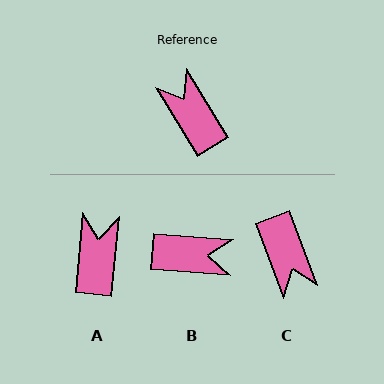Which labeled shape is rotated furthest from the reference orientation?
C, about 169 degrees away.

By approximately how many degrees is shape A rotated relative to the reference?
Approximately 37 degrees clockwise.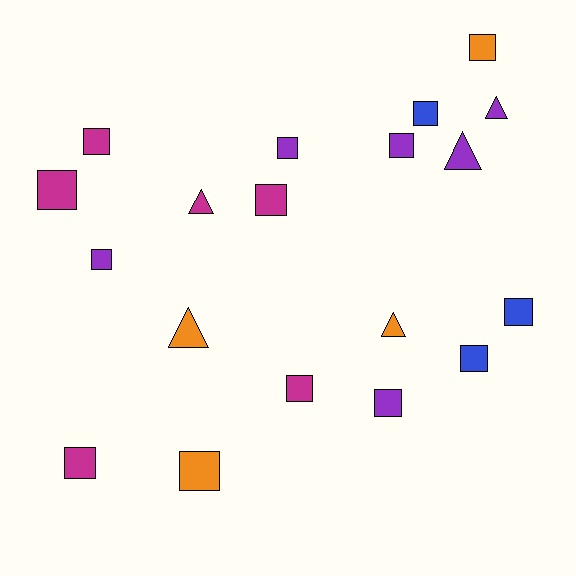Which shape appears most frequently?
Square, with 14 objects.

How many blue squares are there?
There are 3 blue squares.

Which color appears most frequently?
Magenta, with 6 objects.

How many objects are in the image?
There are 19 objects.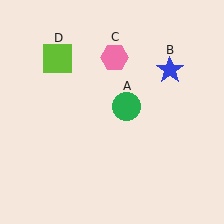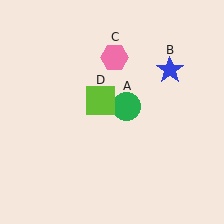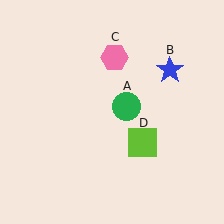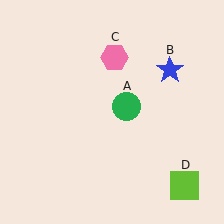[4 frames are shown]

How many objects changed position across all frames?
1 object changed position: lime square (object D).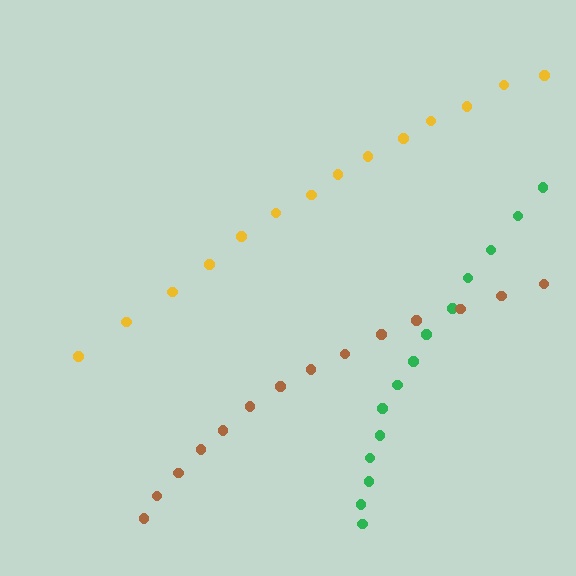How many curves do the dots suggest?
There are 3 distinct paths.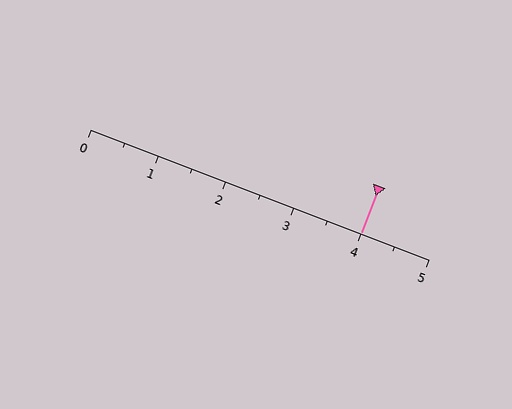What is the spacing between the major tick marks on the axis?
The major ticks are spaced 1 apart.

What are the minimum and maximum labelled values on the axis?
The axis runs from 0 to 5.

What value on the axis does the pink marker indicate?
The marker indicates approximately 4.